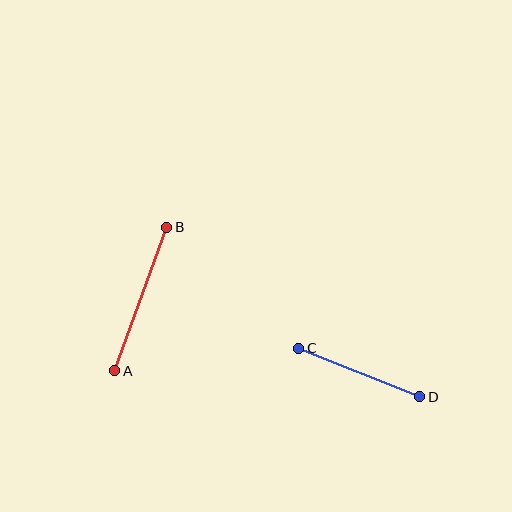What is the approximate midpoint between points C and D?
The midpoint is at approximately (359, 373) pixels.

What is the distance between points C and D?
The distance is approximately 131 pixels.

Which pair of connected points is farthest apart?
Points A and B are farthest apart.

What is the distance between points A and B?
The distance is approximately 152 pixels.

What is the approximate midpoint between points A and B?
The midpoint is at approximately (141, 299) pixels.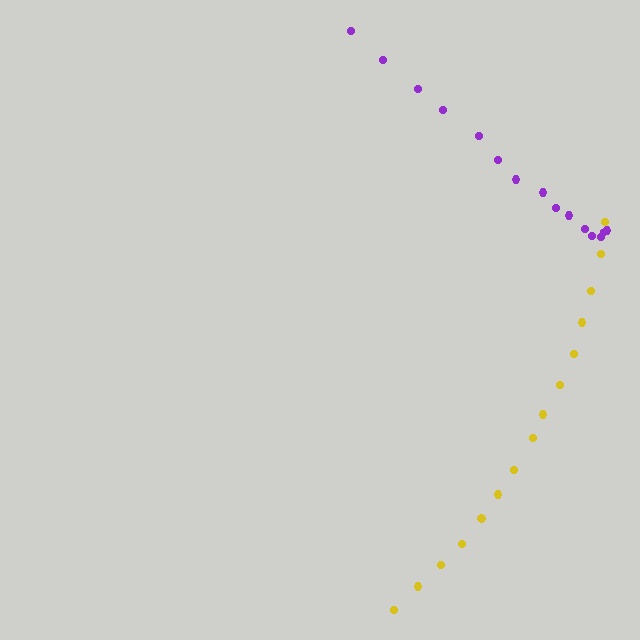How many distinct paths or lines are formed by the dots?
There are 2 distinct paths.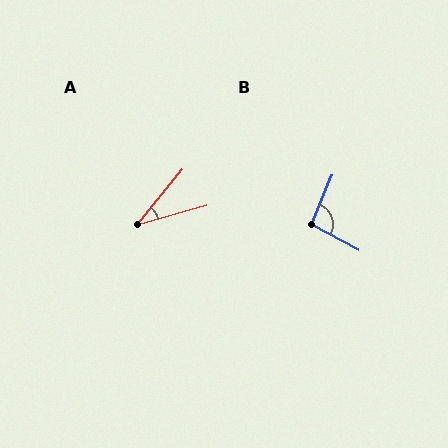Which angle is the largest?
B, at approximately 96 degrees.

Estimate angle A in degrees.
Approximately 35 degrees.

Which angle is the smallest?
A, at approximately 35 degrees.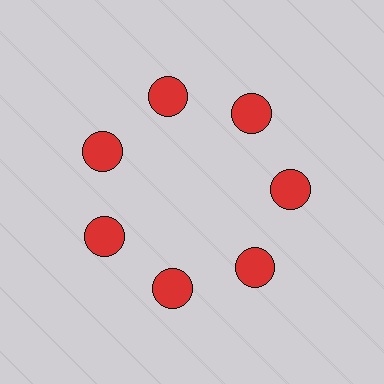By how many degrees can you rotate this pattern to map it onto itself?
The pattern maps onto itself every 51 degrees of rotation.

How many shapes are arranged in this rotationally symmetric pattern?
There are 7 shapes, arranged in 7 groups of 1.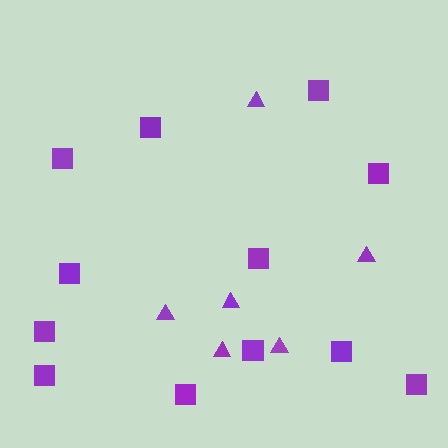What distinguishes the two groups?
There are 2 groups: one group of squares (12) and one group of triangles (6).